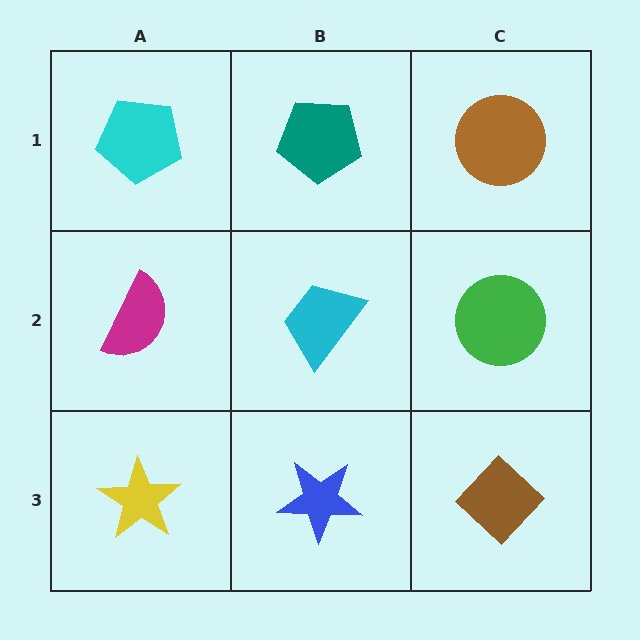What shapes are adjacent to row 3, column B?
A cyan trapezoid (row 2, column B), a yellow star (row 3, column A), a brown diamond (row 3, column C).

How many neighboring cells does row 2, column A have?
3.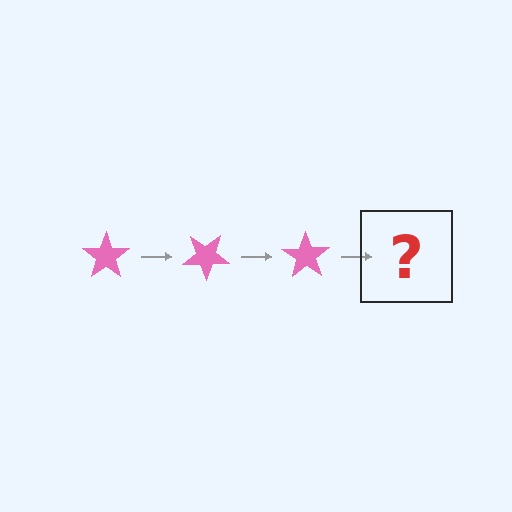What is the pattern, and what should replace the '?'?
The pattern is that the star rotates 35 degrees each step. The '?' should be a pink star rotated 105 degrees.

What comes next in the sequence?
The next element should be a pink star rotated 105 degrees.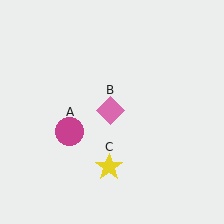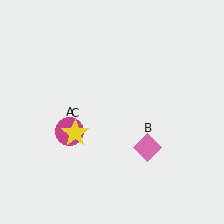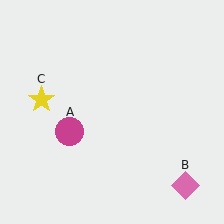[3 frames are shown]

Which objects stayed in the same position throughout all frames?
Magenta circle (object A) remained stationary.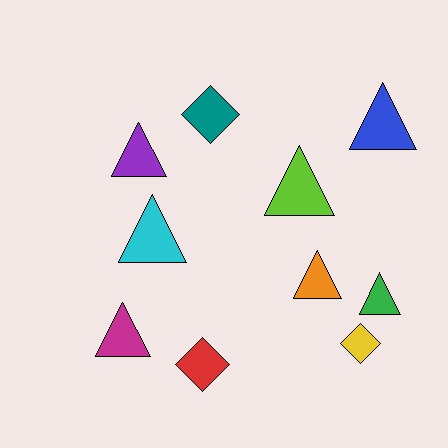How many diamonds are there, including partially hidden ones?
There are 3 diamonds.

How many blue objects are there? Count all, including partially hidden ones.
There is 1 blue object.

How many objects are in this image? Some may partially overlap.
There are 10 objects.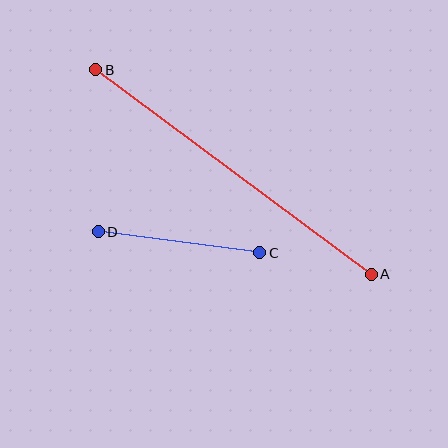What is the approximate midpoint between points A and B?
The midpoint is at approximately (233, 172) pixels.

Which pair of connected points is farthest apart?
Points A and B are farthest apart.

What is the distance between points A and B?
The distance is approximately 343 pixels.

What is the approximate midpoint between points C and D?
The midpoint is at approximately (179, 242) pixels.